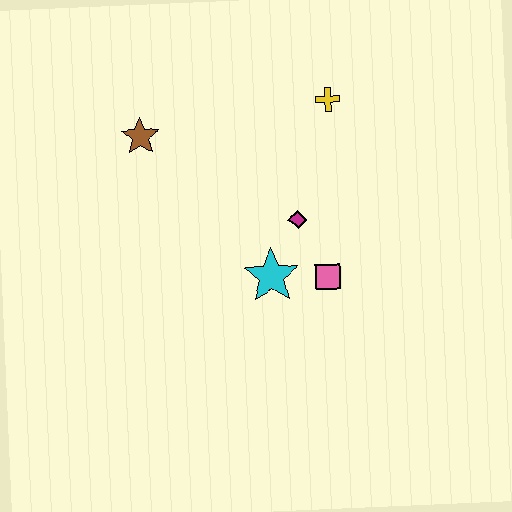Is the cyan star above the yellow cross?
No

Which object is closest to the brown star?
The magenta diamond is closest to the brown star.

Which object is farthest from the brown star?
The pink square is farthest from the brown star.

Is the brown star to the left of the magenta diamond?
Yes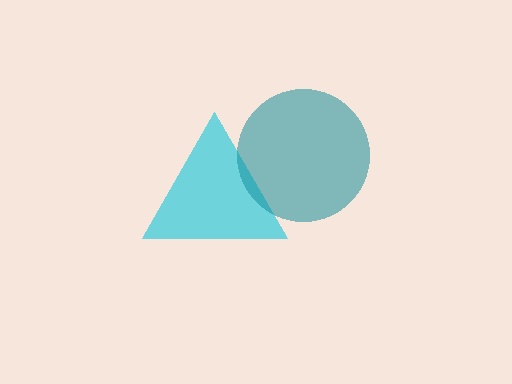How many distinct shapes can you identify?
There are 2 distinct shapes: a cyan triangle, a teal circle.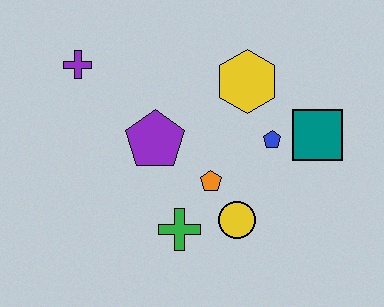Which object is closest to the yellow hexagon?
The blue pentagon is closest to the yellow hexagon.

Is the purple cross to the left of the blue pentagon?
Yes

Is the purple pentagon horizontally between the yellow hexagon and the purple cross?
Yes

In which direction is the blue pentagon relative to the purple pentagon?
The blue pentagon is to the right of the purple pentagon.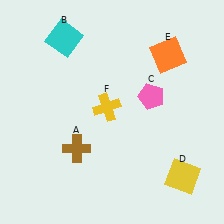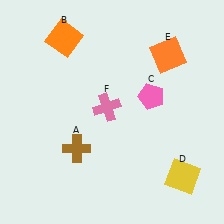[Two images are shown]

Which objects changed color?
B changed from cyan to orange. F changed from yellow to pink.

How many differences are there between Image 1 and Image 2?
There are 2 differences between the two images.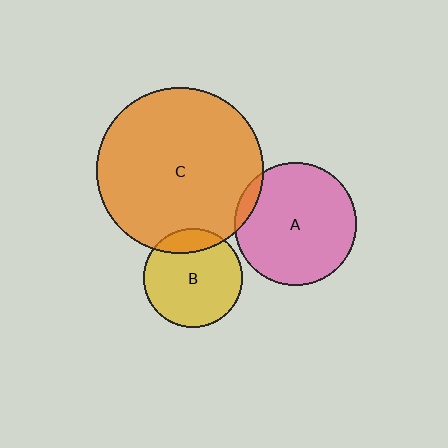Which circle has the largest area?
Circle C (orange).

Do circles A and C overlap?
Yes.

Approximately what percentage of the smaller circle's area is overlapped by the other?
Approximately 5%.